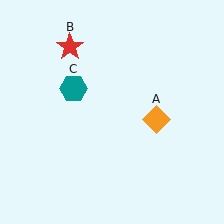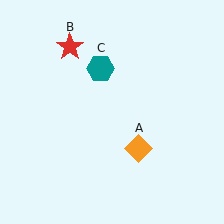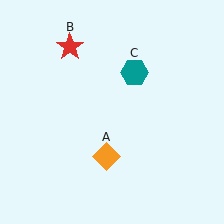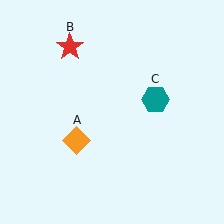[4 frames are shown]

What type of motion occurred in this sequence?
The orange diamond (object A), teal hexagon (object C) rotated clockwise around the center of the scene.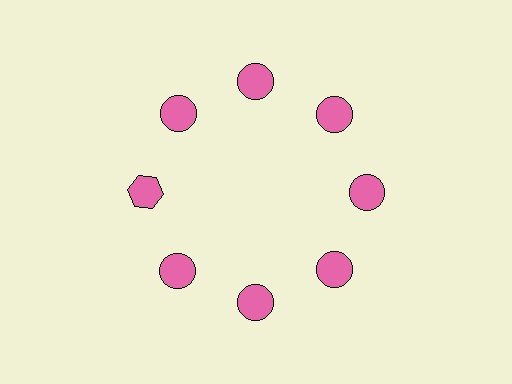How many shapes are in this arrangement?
There are 8 shapes arranged in a ring pattern.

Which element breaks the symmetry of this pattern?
The pink hexagon at roughly the 9 o'clock position breaks the symmetry. All other shapes are pink circles.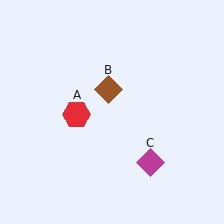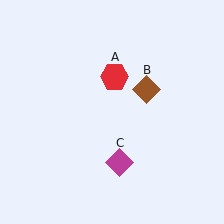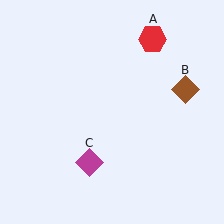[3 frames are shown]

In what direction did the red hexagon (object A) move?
The red hexagon (object A) moved up and to the right.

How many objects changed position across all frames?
3 objects changed position: red hexagon (object A), brown diamond (object B), magenta diamond (object C).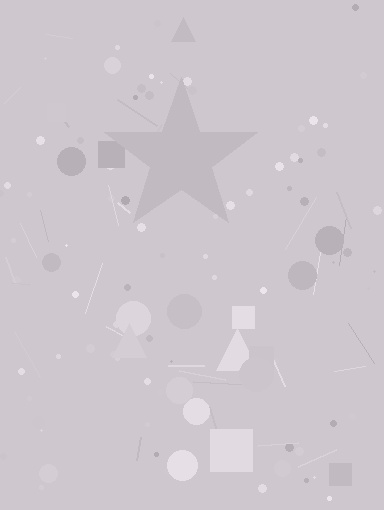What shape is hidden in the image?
A star is hidden in the image.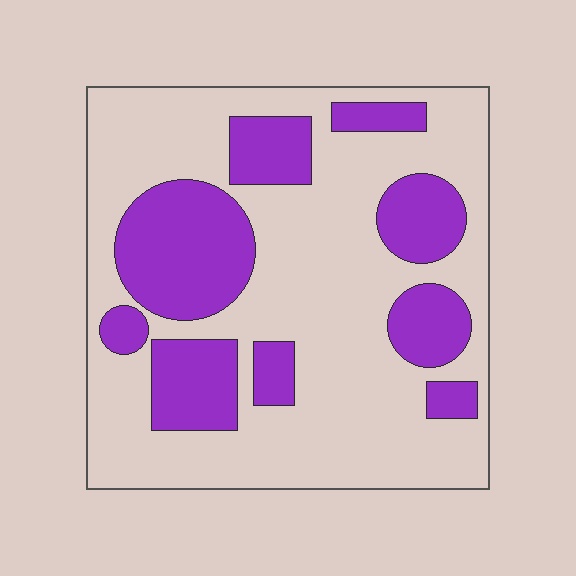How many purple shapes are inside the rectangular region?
9.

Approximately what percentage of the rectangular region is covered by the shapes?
Approximately 30%.